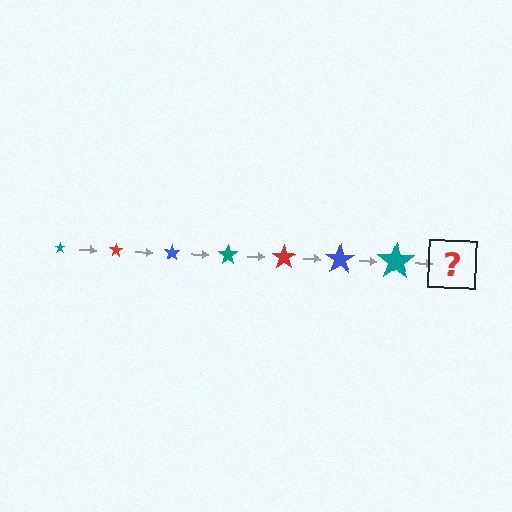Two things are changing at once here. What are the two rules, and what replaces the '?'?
The two rules are that the star grows larger each step and the color cycles through teal, red, and blue. The '?' should be a red star, larger than the previous one.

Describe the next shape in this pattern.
It should be a red star, larger than the previous one.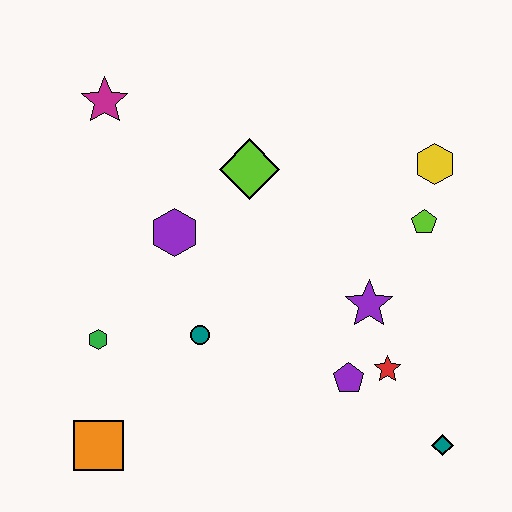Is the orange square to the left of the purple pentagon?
Yes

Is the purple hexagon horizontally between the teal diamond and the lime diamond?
No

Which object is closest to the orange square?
The green hexagon is closest to the orange square.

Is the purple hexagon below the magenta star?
Yes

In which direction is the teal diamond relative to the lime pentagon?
The teal diamond is below the lime pentagon.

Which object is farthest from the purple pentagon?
The magenta star is farthest from the purple pentagon.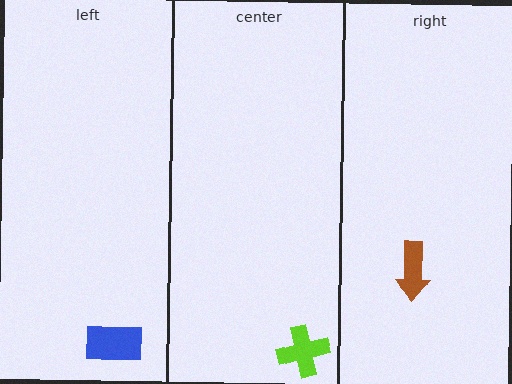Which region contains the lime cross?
The center region.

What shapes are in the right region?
The brown arrow.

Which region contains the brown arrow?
The right region.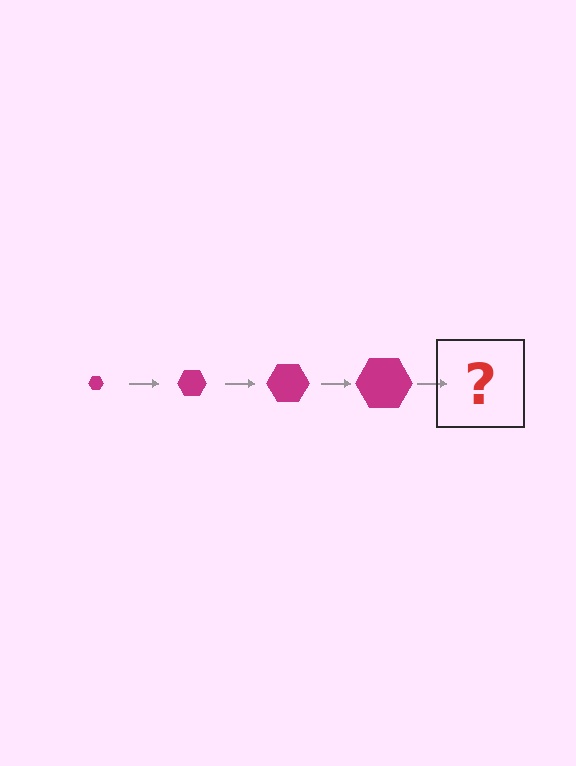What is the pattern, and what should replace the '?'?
The pattern is that the hexagon gets progressively larger each step. The '?' should be a magenta hexagon, larger than the previous one.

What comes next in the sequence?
The next element should be a magenta hexagon, larger than the previous one.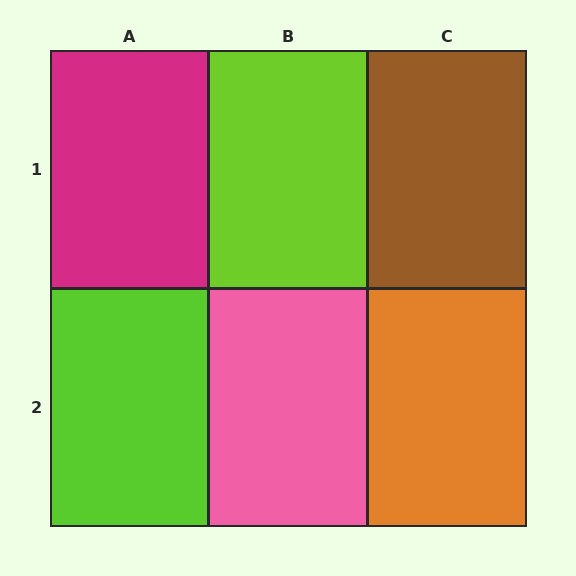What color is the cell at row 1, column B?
Lime.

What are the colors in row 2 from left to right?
Lime, pink, orange.